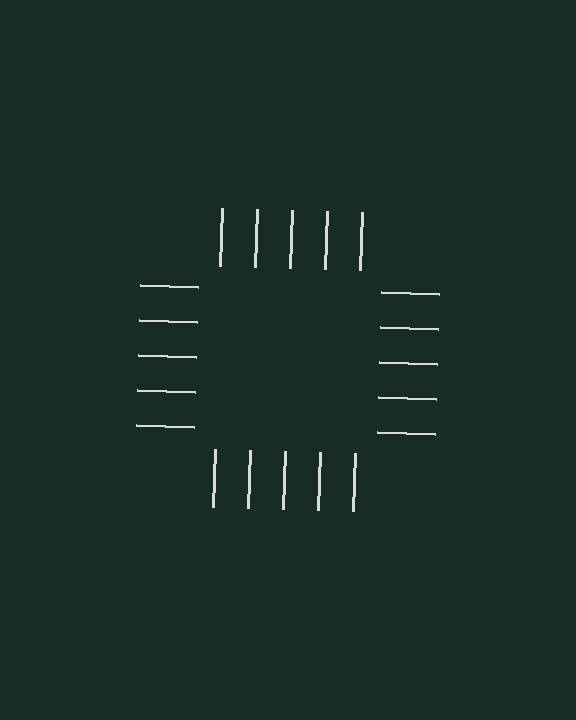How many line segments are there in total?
20 — 5 along each of the 4 edges.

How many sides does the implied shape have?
4 sides — the line-ends trace a square.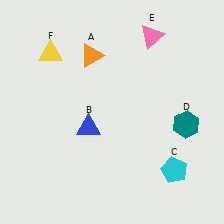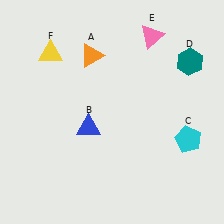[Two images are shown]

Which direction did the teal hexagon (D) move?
The teal hexagon (D) moved up.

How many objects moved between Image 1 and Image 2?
2 objects moved between the two images.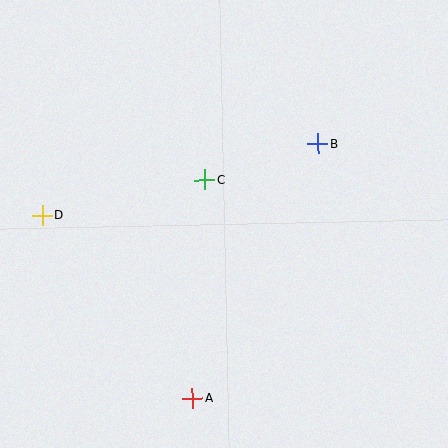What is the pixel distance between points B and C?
The distance between B and C is 119 pixels.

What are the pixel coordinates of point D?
Point D is at (42, 215).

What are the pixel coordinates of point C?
Point C is at (205, 180).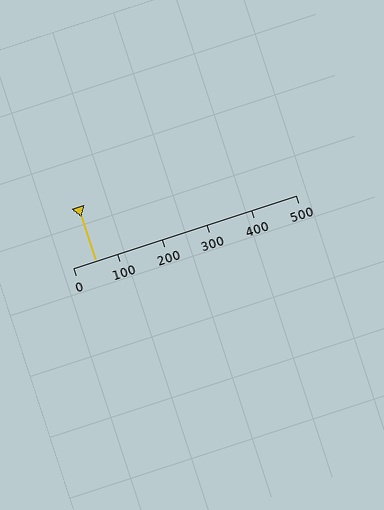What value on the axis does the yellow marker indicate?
The marker indicates approximately 50.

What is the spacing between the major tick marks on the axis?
The major ticks are spaced 100 apart.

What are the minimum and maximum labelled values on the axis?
The axis runs from 0 to 500.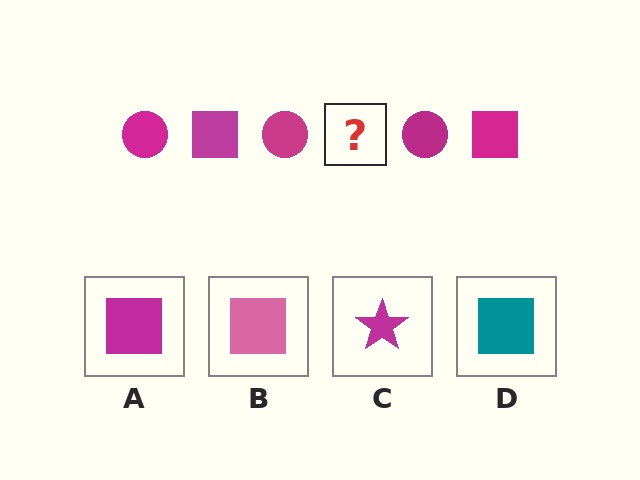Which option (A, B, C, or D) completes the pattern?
A.